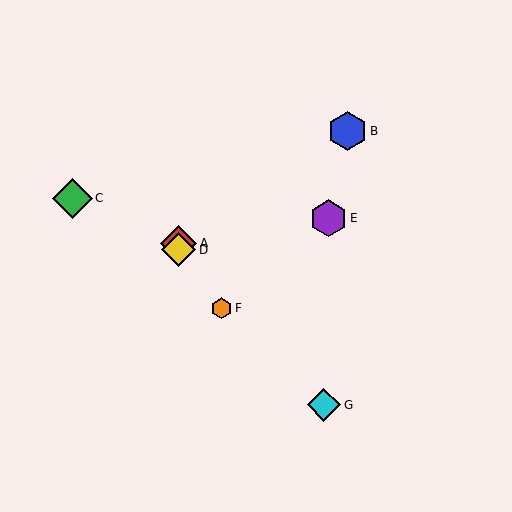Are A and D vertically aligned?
Yes, both are at x≈179.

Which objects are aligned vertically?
Objects A, D are aligned vertically.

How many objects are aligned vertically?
2 objects (A, D) are aligned vertically.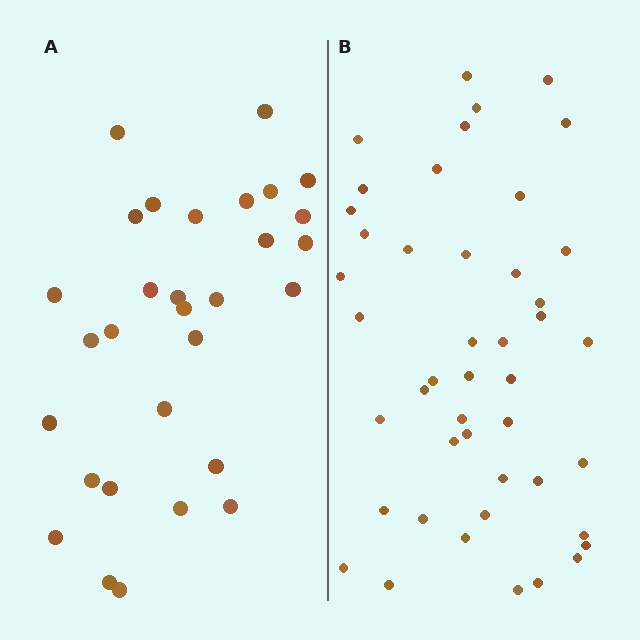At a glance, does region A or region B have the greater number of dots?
Region B (the right region) has more dots.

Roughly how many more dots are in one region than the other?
Region B has approximately 15 more dots than region A.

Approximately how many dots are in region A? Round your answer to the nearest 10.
About 30 dots.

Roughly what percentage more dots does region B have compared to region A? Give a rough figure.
About 50% more.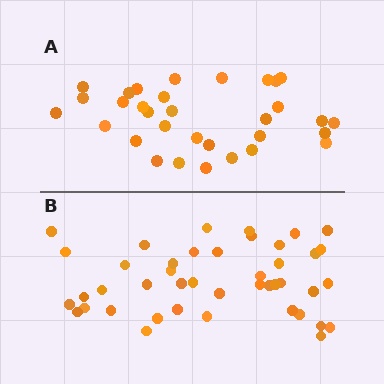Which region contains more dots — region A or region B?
Region B (the bottom region) has more dots.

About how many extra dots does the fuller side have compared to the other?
Region B has roughly 12 or so more dots than region A.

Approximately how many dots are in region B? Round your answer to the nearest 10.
About 40 dots. (The exact count is 43, which rounds to 40.)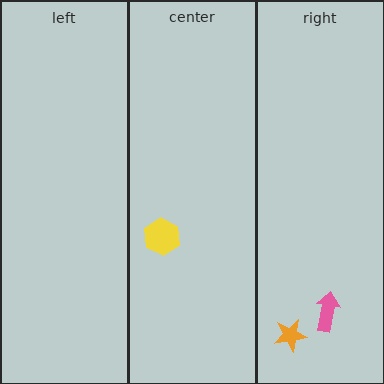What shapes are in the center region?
The yellow hexagon.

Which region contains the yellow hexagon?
The center region.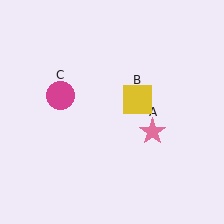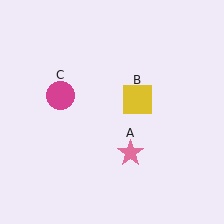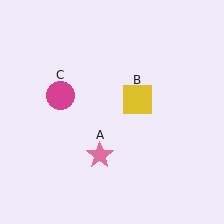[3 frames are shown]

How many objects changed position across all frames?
1 object changed position: pink star (object A).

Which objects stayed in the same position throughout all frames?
Yellow square (object B) and magenta circle (object C) remained stationary.